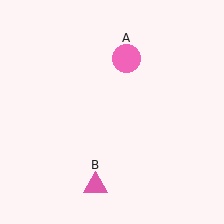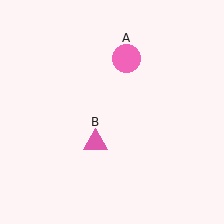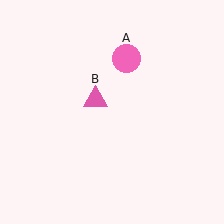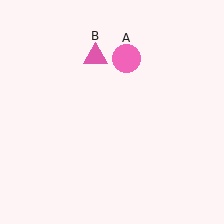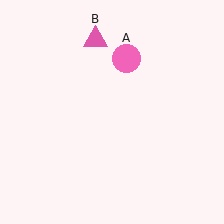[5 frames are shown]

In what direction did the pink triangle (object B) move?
The pink triangle (object B) moved up.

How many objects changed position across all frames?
1 object changed position: pink triangle (object B).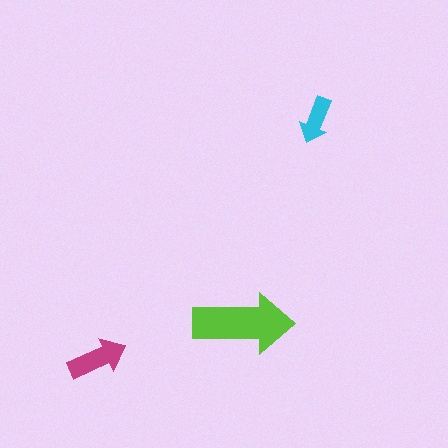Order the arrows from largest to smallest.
the lime one, the magenta one, the cyan one.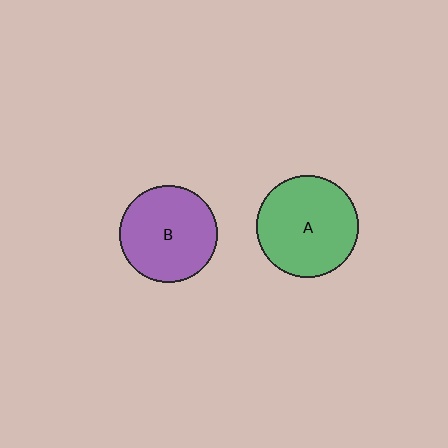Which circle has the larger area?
Circle A (green).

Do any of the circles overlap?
No, none of the circles overlap.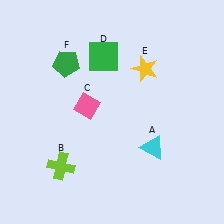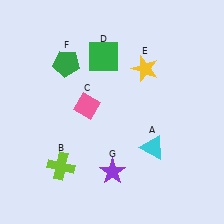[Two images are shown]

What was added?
A purple star (G) was added in Image 2.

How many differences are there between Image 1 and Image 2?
There is 1 difference between the two images.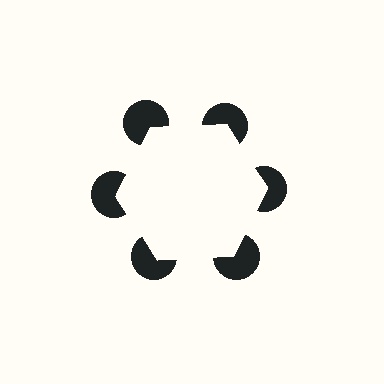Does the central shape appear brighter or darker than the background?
It typically appears slightly brighter than the background, even though no actual brightness change is drawn.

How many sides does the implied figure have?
6 sides.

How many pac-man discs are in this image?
There are 6 — one at each vertex of the illusory hexagon.